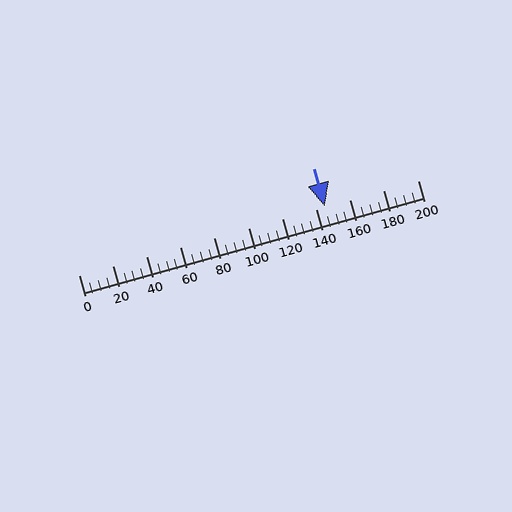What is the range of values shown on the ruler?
The ruler shows values from 0 to 200.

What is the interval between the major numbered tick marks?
The major tick marks are spaced 20 units apart.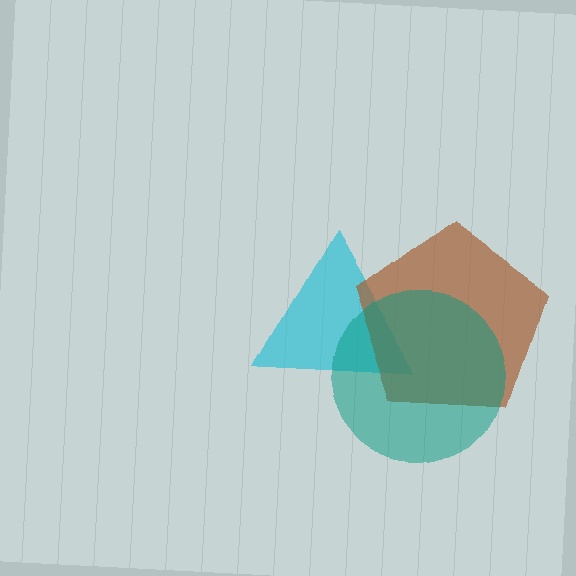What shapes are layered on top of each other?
The layered shapes are: a cyan triangle, a brown pentagon, a teal circle.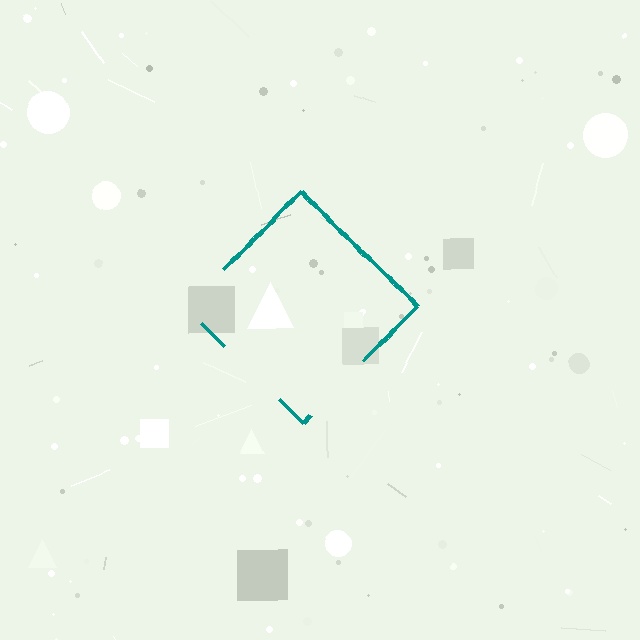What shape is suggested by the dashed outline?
The dashed outline suggests a diamond.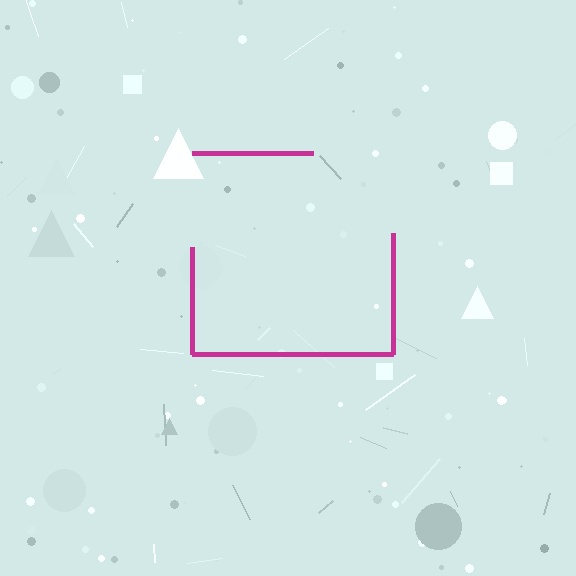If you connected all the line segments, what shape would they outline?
They would outline a square.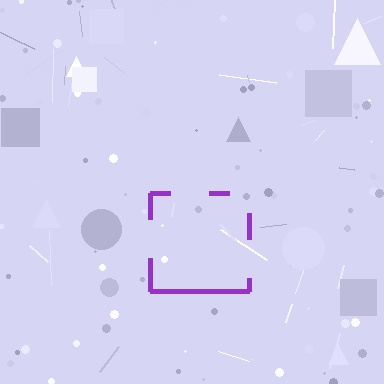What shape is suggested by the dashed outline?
The dashed outline suggests a square.